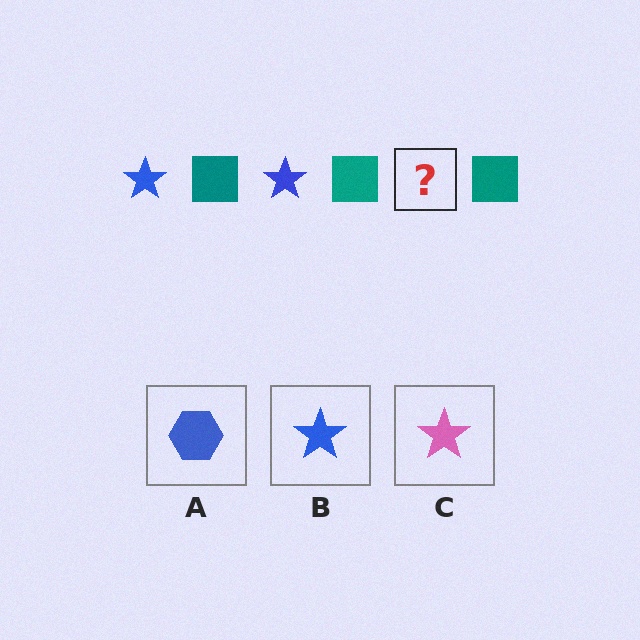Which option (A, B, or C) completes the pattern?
B.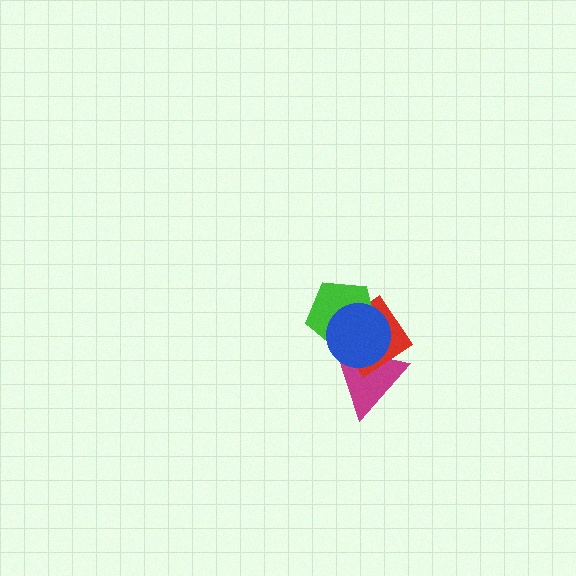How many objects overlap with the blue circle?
3 objects overlap with the blue circle.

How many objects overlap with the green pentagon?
3 objects overlap with the green pentagon.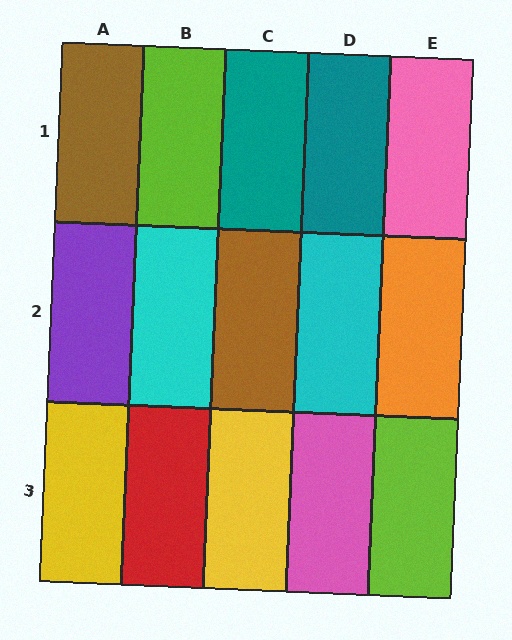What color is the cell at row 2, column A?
Purple.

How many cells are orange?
1 cell is orange.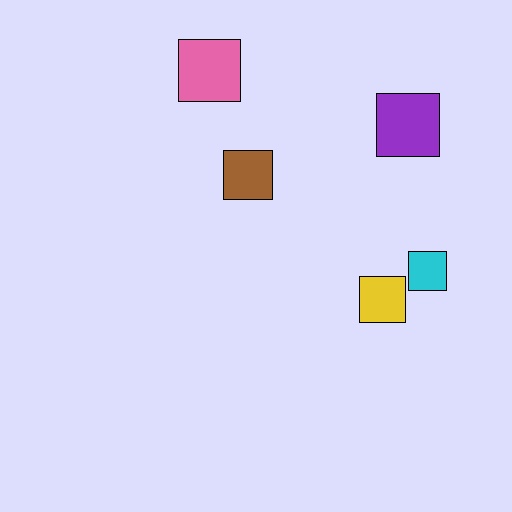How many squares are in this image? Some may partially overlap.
There are 5 squares.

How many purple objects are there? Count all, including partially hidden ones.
There is 1 purple object.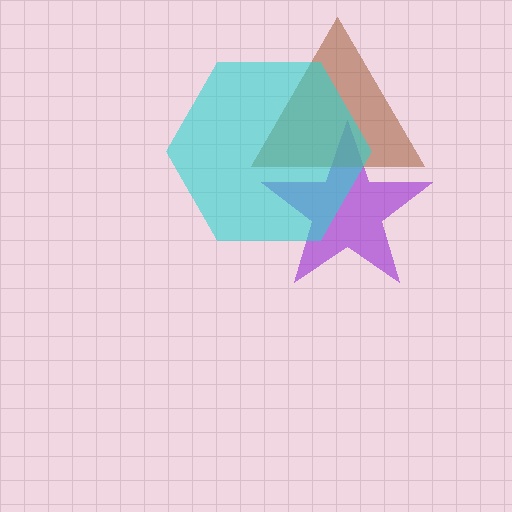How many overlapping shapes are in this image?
There are 3 overlapping shapes in the image.